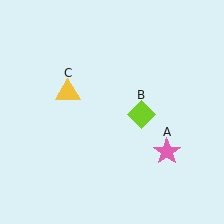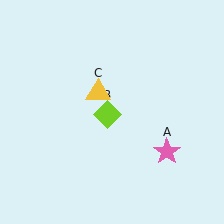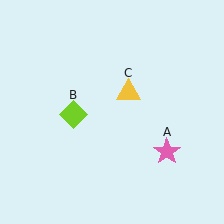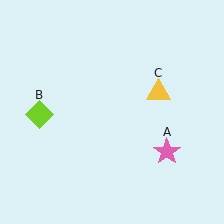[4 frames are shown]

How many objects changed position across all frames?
2 objects changed position: lime diamond (object B), yellow triangle (object C).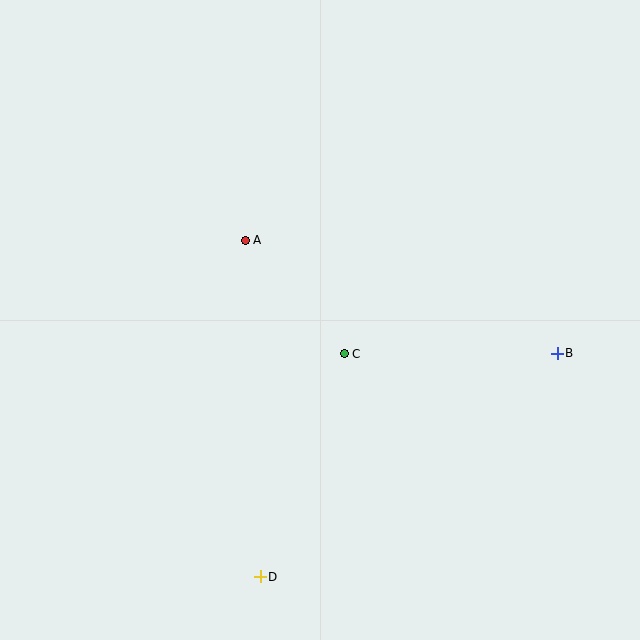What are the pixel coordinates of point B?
Point B is at (557, 353).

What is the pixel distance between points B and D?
The distance between B and D is 372 pixels.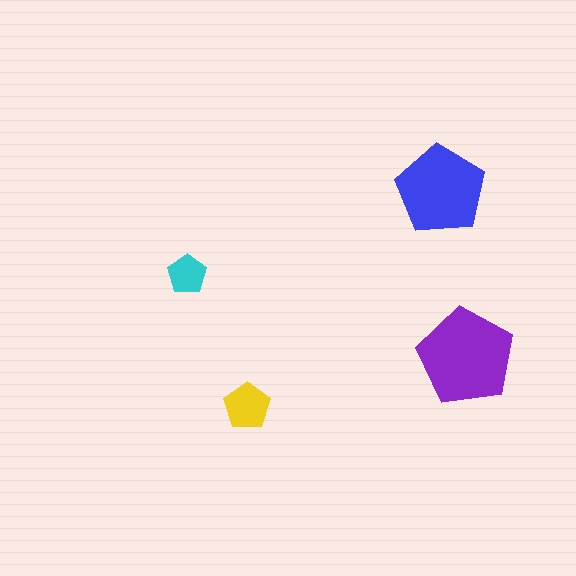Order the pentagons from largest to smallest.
the purple one, the blue one, the yellow one, the cyan one.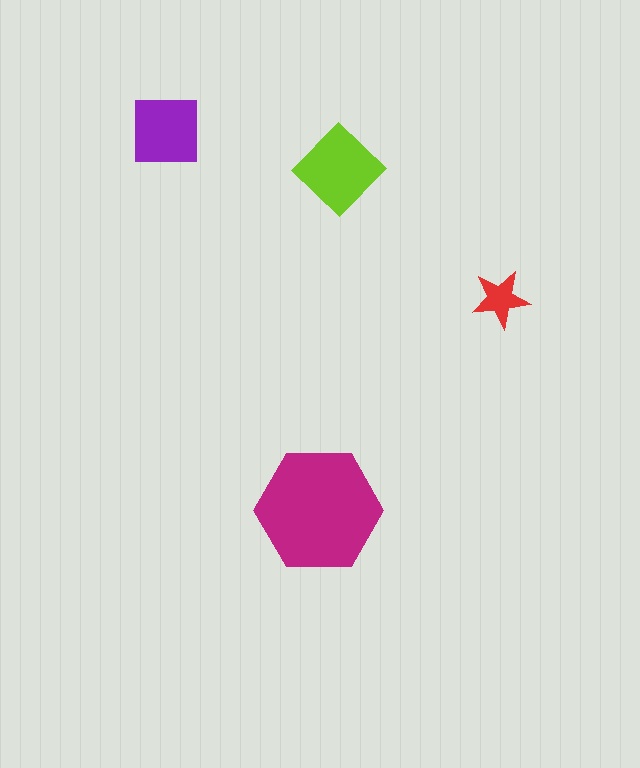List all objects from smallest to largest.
The red star, the purple square, the lime diamond, the magenta hexagon.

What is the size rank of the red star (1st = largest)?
4th.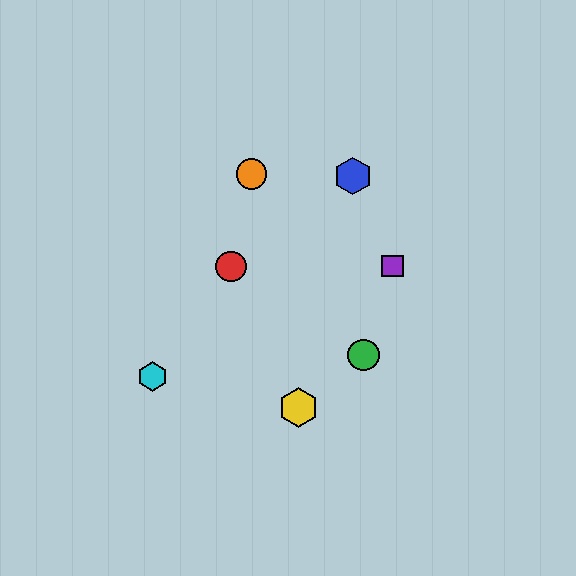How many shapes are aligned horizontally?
2 shapes (the red circle, the purple square) are aligned horizontally.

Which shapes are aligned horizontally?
The red circle, the purple square are aligned horizontally.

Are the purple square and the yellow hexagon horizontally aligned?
No, the purple square is at y≈266 and the yellow hexagon is at y≈408.